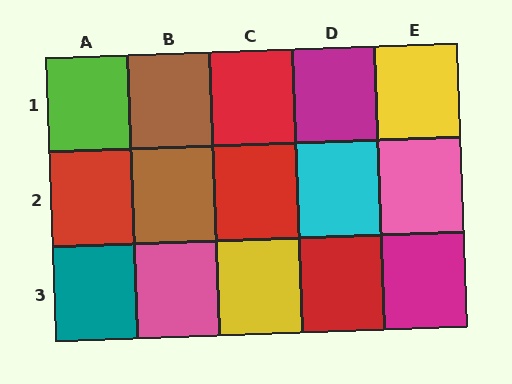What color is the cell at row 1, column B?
Brown.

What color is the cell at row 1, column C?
Red.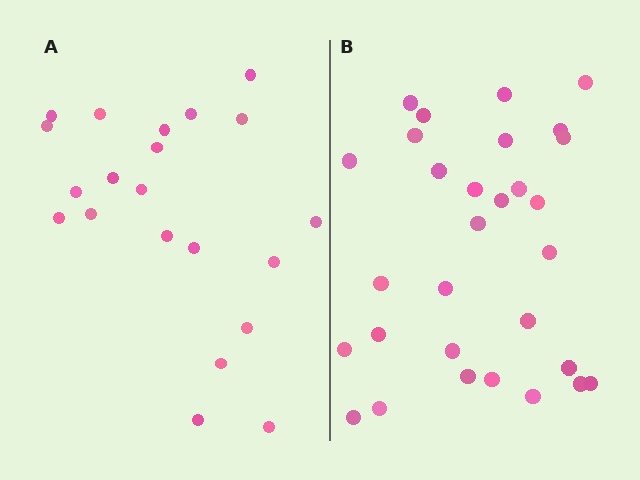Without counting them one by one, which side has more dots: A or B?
Region B (the right region) has more dots.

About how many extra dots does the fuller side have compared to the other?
Region B has roughly 8 or so more dots than region A.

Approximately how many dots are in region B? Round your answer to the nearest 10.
About 30 dots.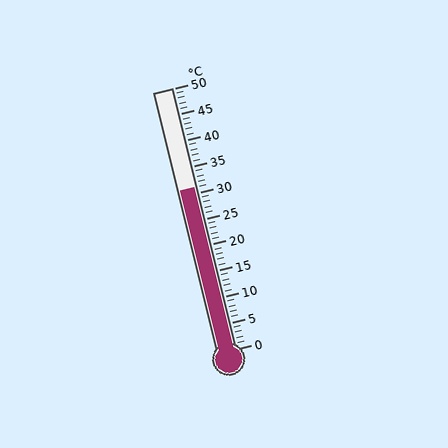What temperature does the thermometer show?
The thermometer shows approximately 31°C.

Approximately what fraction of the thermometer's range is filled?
The thermometer is filled to approximately 60% of its range.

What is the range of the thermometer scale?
The thermometer scale ranges from 0°C to 50°C.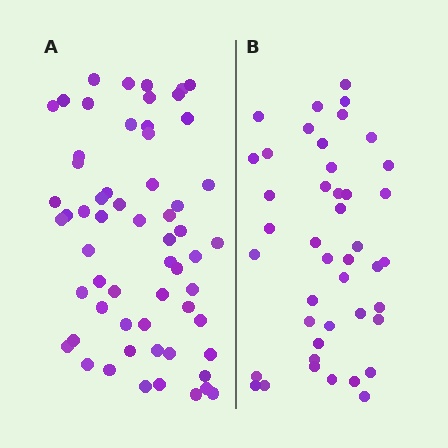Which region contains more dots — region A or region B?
Region A (the left region) has more dots.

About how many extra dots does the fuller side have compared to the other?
Region A has approximately 15 more dots than region B.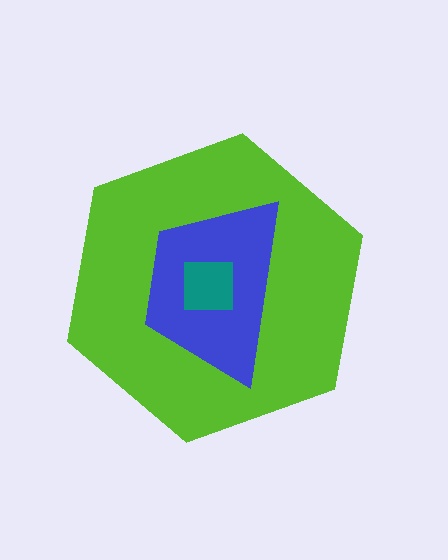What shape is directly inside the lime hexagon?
The blue trapezoid.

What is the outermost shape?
The lime hexagon.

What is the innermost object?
The teal square.